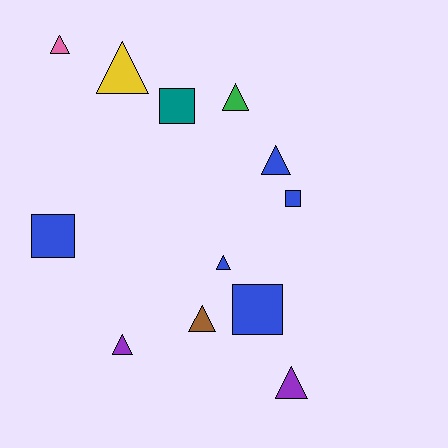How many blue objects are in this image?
There are 5 blue objects.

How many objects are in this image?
There are 12 objects.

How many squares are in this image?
There are 4 squares.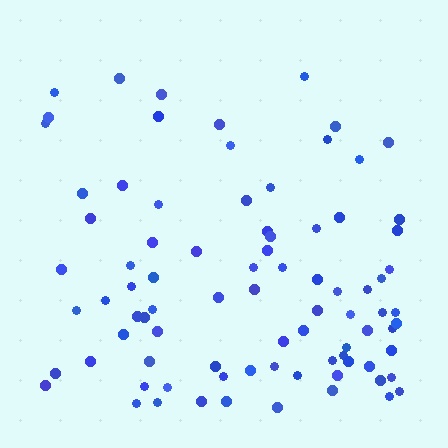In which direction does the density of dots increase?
From top to bottom, with the bottom side densest.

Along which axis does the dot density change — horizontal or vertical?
Vertical.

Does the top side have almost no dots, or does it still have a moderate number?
Still a moderate number, just noticeably fewer than the bottom.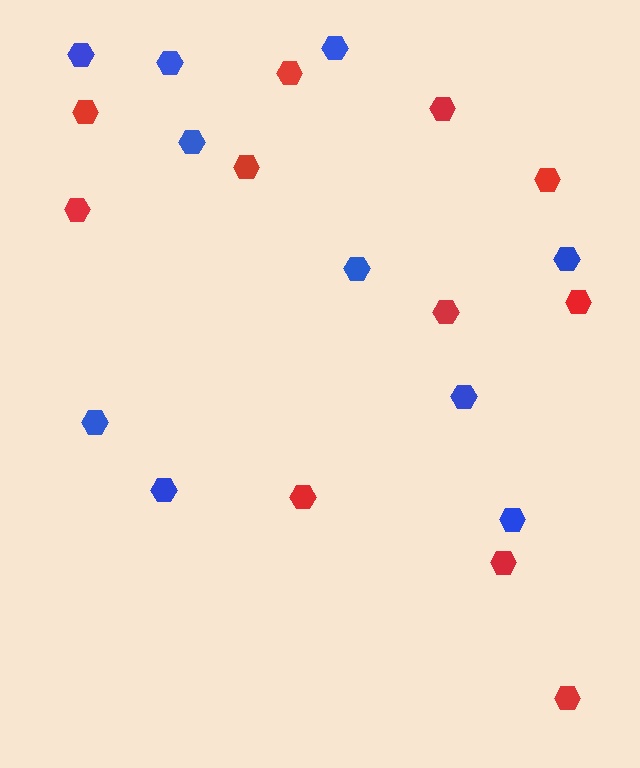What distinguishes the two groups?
There are 2 groups: one group of red hexagons (11) and one group of blue hexagons (10).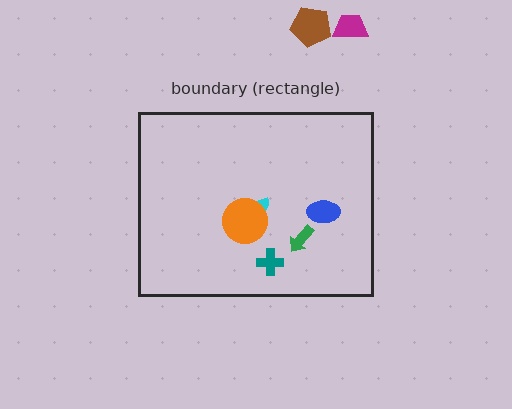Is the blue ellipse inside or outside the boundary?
Inside.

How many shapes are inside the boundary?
5 inside, 2 outside.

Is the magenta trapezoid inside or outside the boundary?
Outside.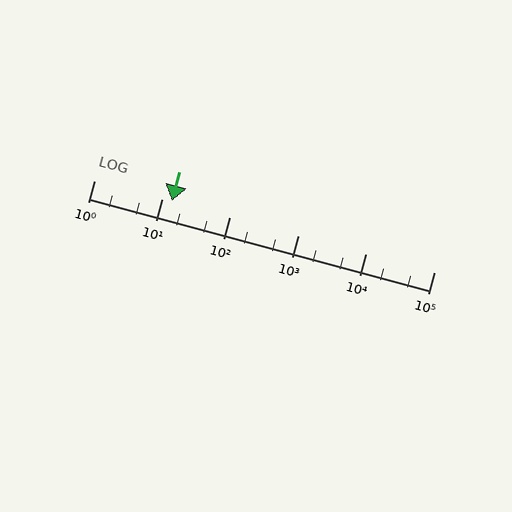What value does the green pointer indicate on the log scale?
The pointer indicates approximately 14.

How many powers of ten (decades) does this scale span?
The scale spans 5 decades, from 1 to 100000.